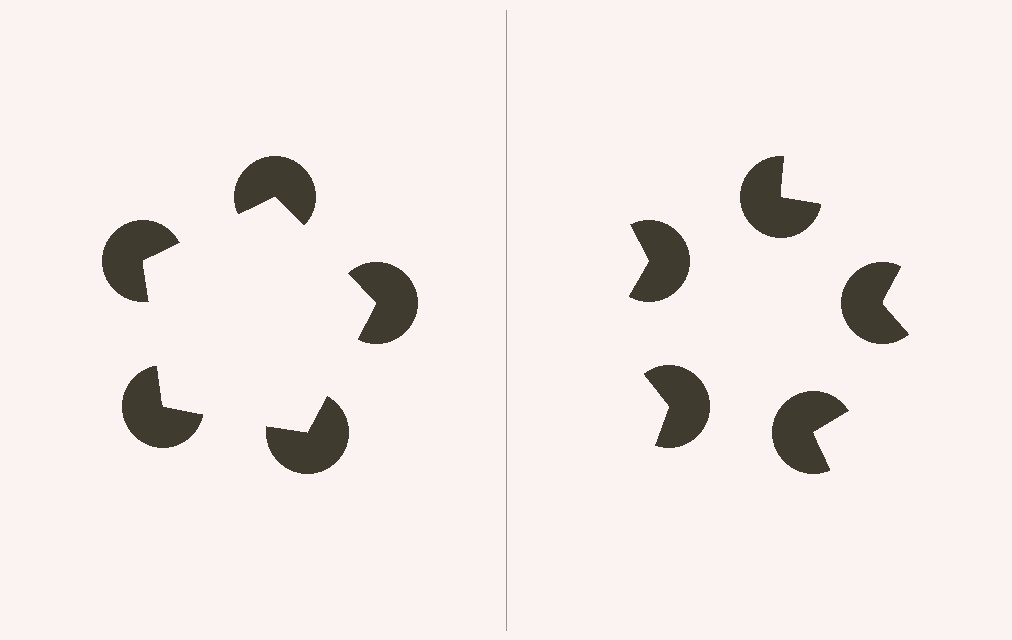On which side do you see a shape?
An illusory pentagon appears on the left side. On the right side the wedge cuts are rotated, so no coherent shape forms.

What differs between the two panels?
The pac-man discs are positioned identically on both sides; only the wedge orientations differ. On the left they align to a pentagon; on the right they are misaligned.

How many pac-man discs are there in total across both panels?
10 — 5 on each side.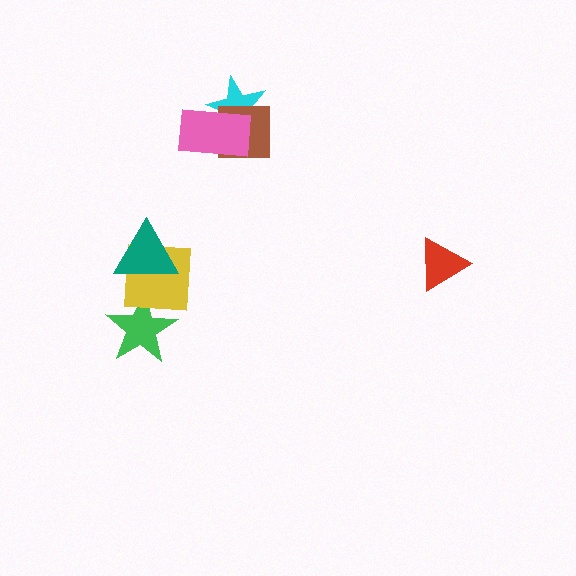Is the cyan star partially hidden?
Yes, it is partially covered by another shape.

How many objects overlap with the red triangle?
0 objects overlap with the red triangle.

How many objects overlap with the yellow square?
2 objects overlap with the yellow square.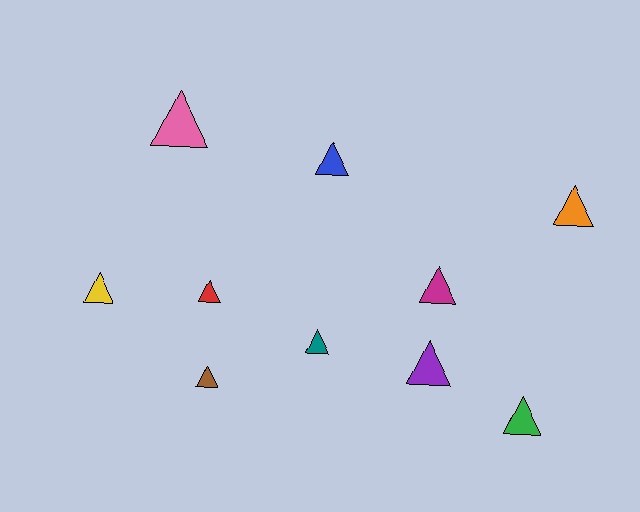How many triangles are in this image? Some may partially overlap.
There are 10 triangles.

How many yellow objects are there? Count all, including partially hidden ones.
There is 1 yellow object.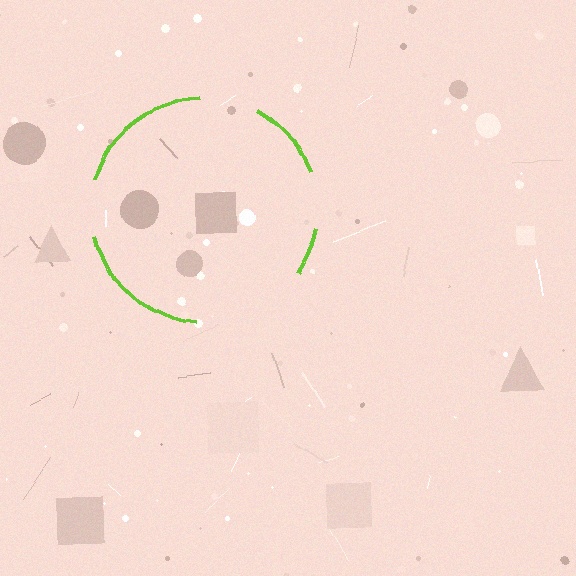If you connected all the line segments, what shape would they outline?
They would outline a circle.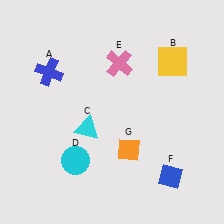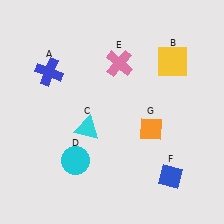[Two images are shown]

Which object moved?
The orange diamond (G) moved right.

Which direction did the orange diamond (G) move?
The orange diamond (G) moved right.